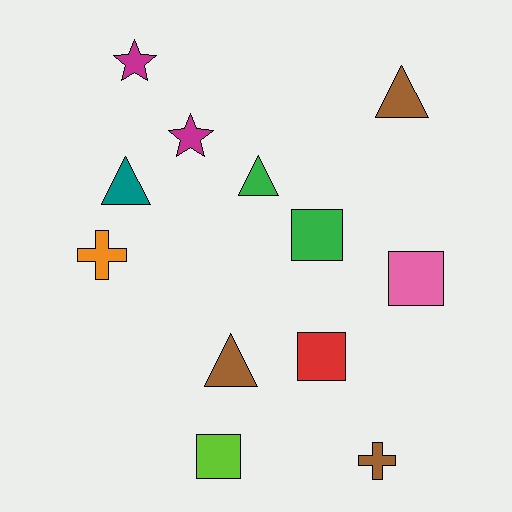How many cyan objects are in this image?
There are no cyan objects.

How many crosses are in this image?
There are 2 crosses.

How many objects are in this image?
There are 12 objects.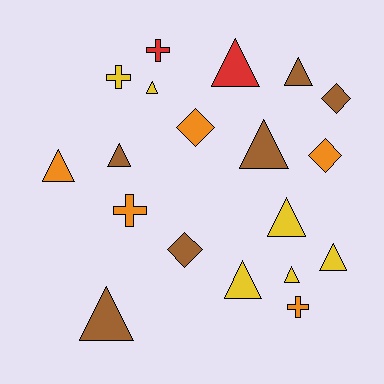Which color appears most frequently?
Yellow, with 6 objects.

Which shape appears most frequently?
Triangle, with 11 objects.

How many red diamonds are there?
There are no red diamonds.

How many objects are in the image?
There are 19 objects.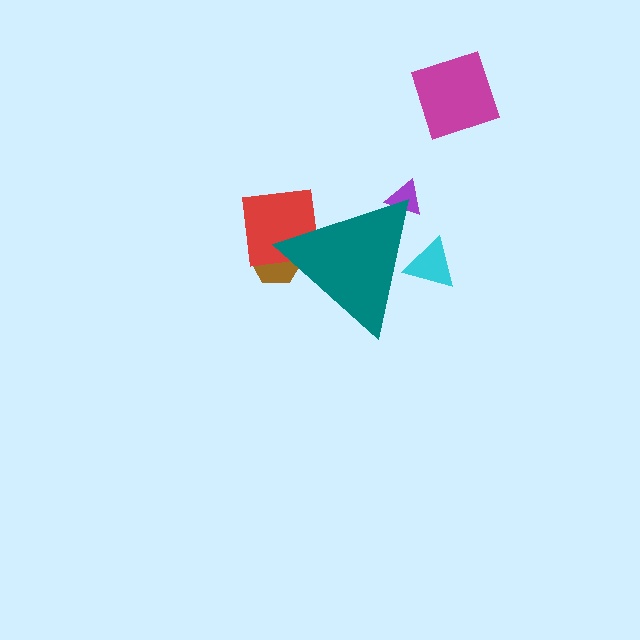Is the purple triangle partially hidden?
Yes, the purple triangle is partially hidden behind the teal triangle.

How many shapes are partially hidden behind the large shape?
4 shapes are partially hidden.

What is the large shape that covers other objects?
A teal triangle.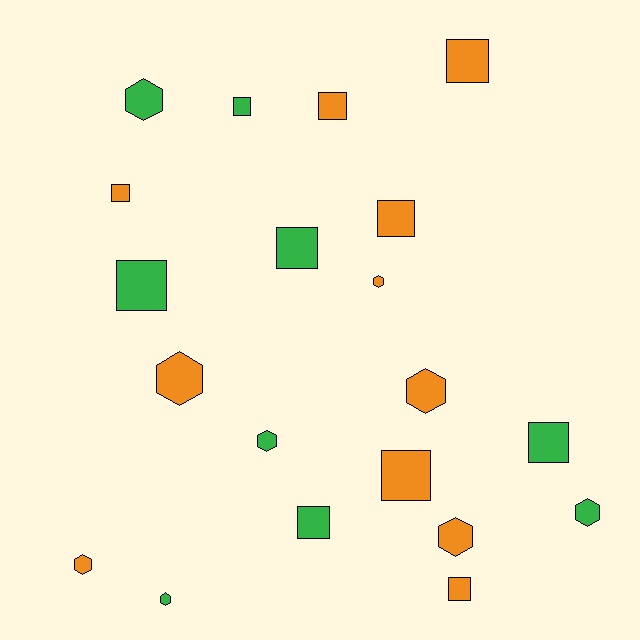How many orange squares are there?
There are 6 orange squares.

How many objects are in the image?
There are 20 objects.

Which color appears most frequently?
Orange, with 11 objects.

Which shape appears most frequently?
Square, with 11 objects.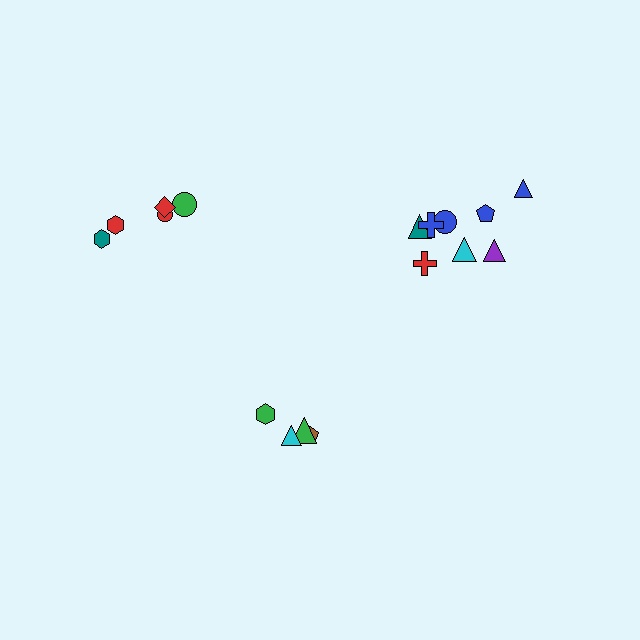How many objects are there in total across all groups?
There are 17 objects.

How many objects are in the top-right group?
There are 8 objects.